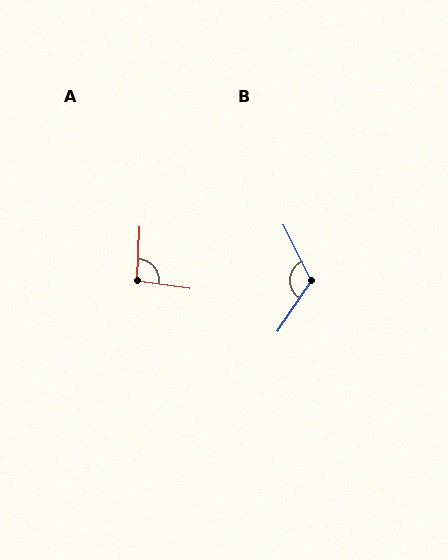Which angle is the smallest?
A, at approximately 96 degrees.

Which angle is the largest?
B, at approximately 120 degrees.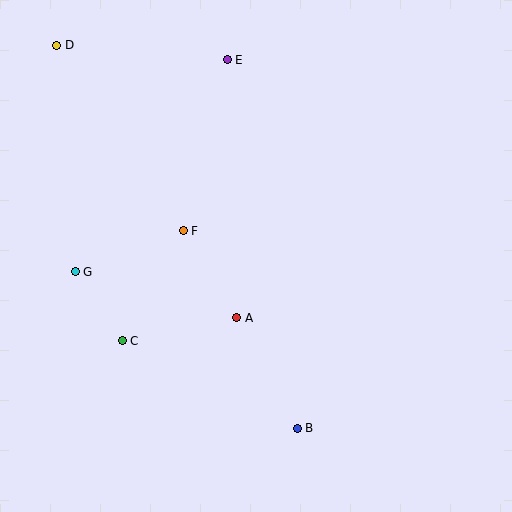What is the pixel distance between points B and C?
The distance between B and C is 196 pixels.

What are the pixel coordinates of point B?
Point B is at (297, 428).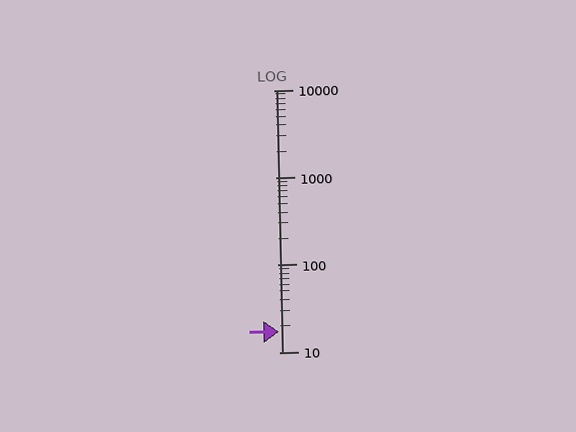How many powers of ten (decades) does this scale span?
The scale spans 3 decades, from 10 to 10000.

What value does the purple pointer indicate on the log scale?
The pointer indicates approximately 17.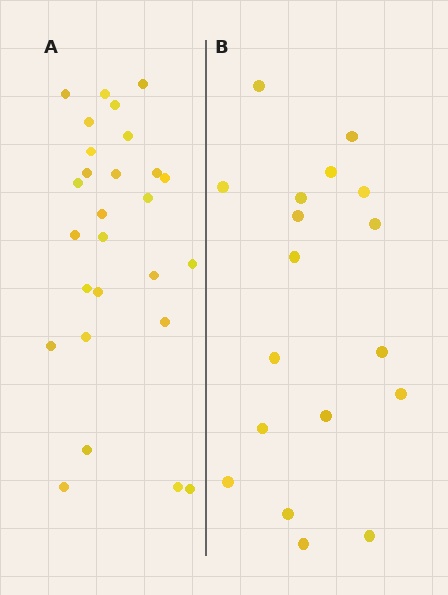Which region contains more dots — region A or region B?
Region A (the left region) has more dots.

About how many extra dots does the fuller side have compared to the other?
Region A has roughly 8 or so more dots than region B.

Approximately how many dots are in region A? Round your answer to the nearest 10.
About 30 dots. (The exact count is 27, which rounds to 30.)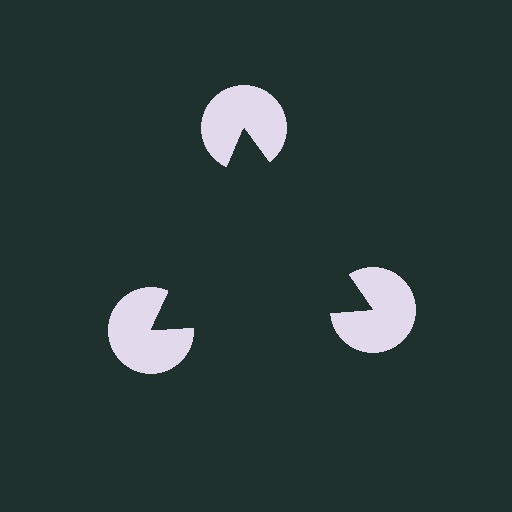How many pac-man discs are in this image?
There are 3 — one at each vertex of the illusory triangle.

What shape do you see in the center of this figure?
An illusory triangle — its edges are inferred from the aligned wedge cuts in the pac-man discs, not physically drawn.